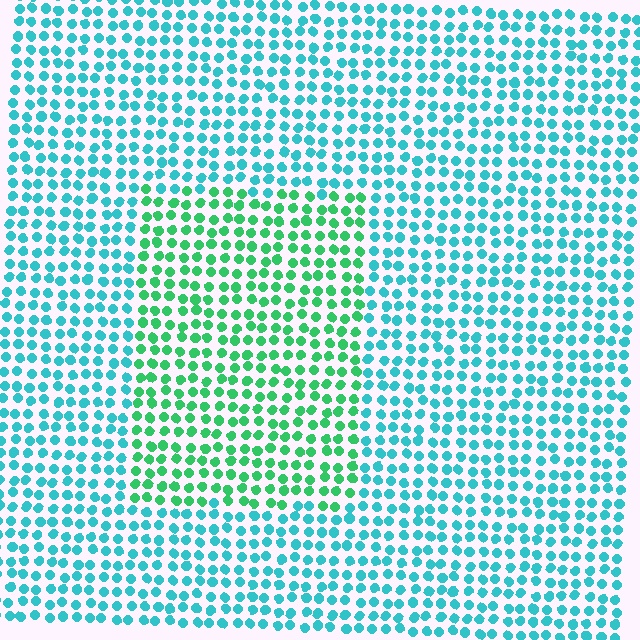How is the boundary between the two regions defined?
The boundary is defined purely by a slight shift in hue (about 41 degrees). Spacing, size, and orientation are identical on both sides.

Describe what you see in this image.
The image is filled with small cyan elements in a uniform arrangement. A rectangle-shaped region is visible where the elements are tinted to a slightly different hue, forming a subtle color boundary.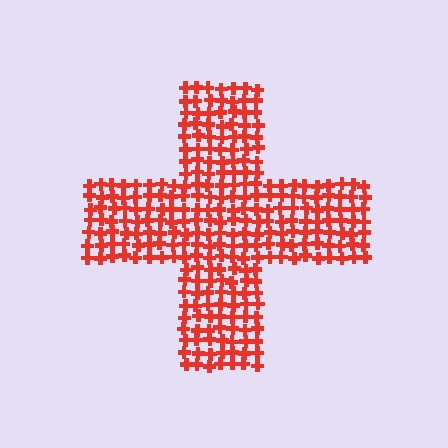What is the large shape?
The large shape is a cross.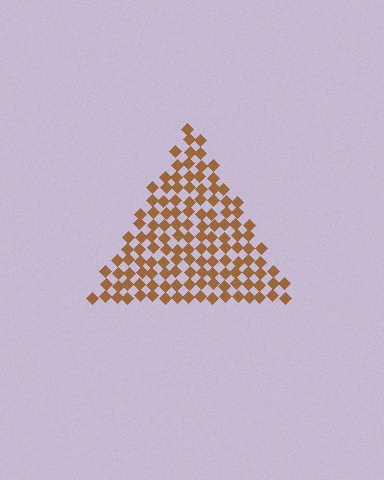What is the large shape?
The large shape is a triangle.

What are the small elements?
The small elements are diamonds.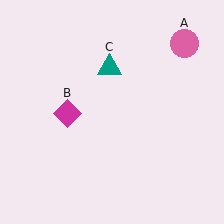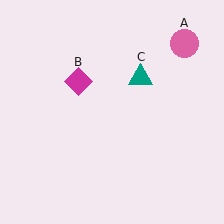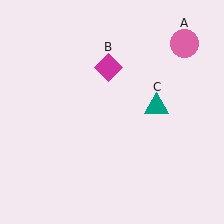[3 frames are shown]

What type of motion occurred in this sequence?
The magenta diamond (object B), teal triangle (object C) rotated clockwise around the center of the scene.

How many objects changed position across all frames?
2 objects changed position: magenta diamond (object B), teal triangle (object C).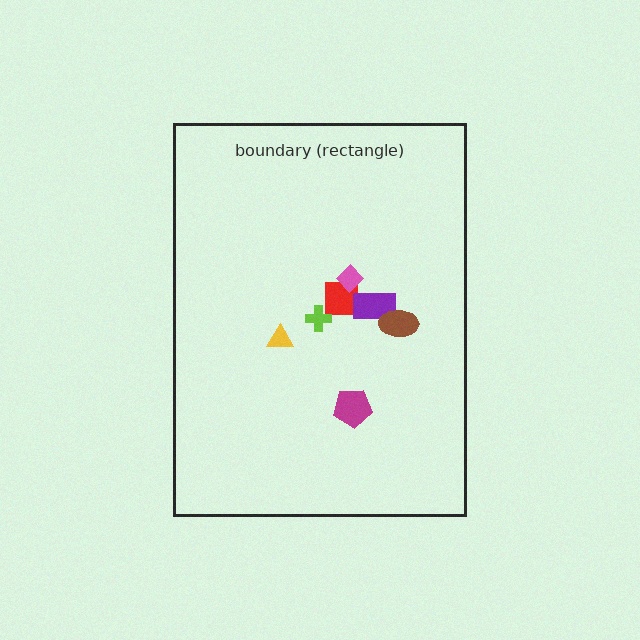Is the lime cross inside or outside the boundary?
Inside.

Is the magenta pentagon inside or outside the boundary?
Inside.